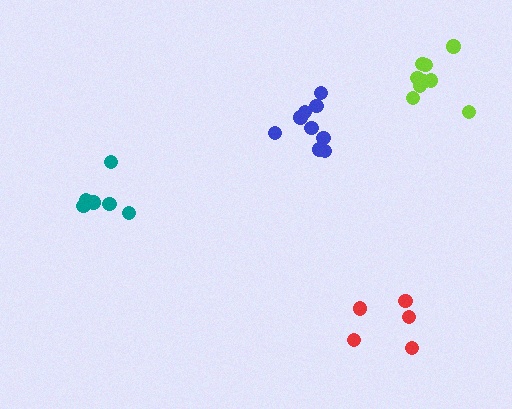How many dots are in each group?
Group 1: 5 dots, Group 2: 9 dots, Group 3: 6 dots, Group 4: 9 dots (29 total).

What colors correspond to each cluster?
The clusters are colored: red, blue, teal, lime.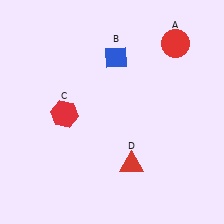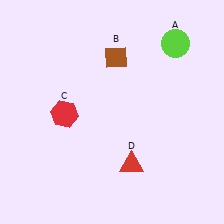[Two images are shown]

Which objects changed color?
A changed from red to lime. B changed from blue to brown.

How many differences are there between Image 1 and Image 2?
There are 2 differences between the two images.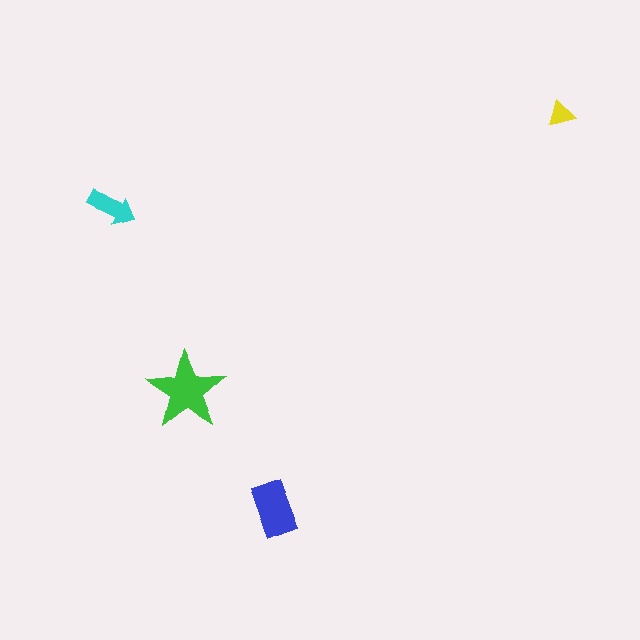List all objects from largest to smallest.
The green star, the blue rectangle, the cyan arrow, the yellow triangle.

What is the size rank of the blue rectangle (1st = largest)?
2nd.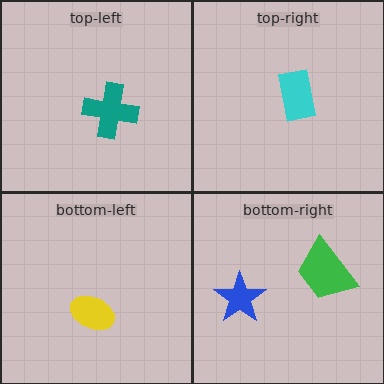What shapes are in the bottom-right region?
The green trapezoid, the blue star.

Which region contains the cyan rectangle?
The top-right region.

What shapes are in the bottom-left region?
The yellow ellipse.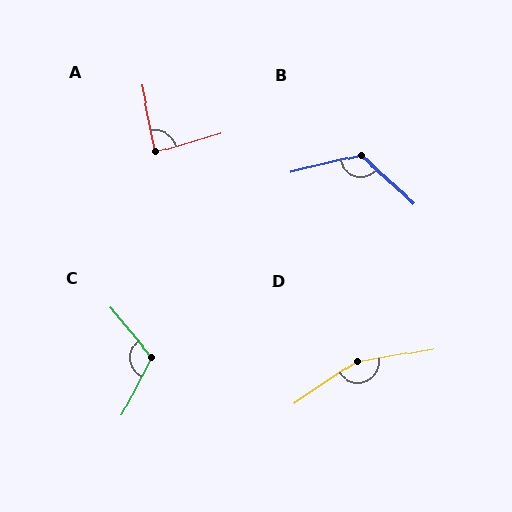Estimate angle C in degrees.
Approximately 113 degrees.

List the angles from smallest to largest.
A (84°), C (113°), B (125°), D (156°).